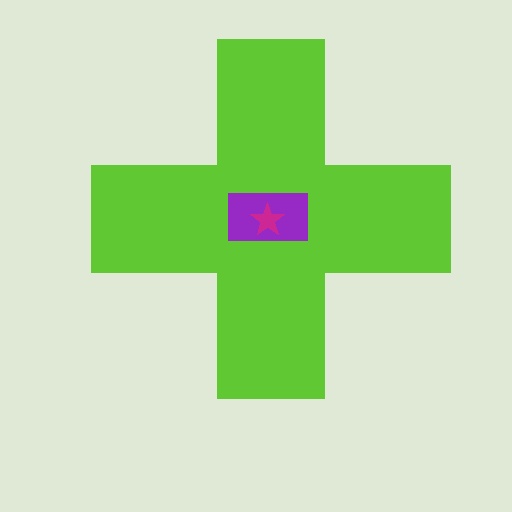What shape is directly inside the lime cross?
The purple rectangle.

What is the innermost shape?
The magenta star.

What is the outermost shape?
The lime cross.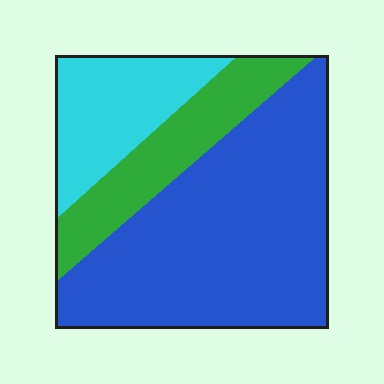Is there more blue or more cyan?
Blue.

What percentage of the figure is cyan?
Cyan covers around 20% of the figure.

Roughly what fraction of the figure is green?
Green covers around 20% of the figure.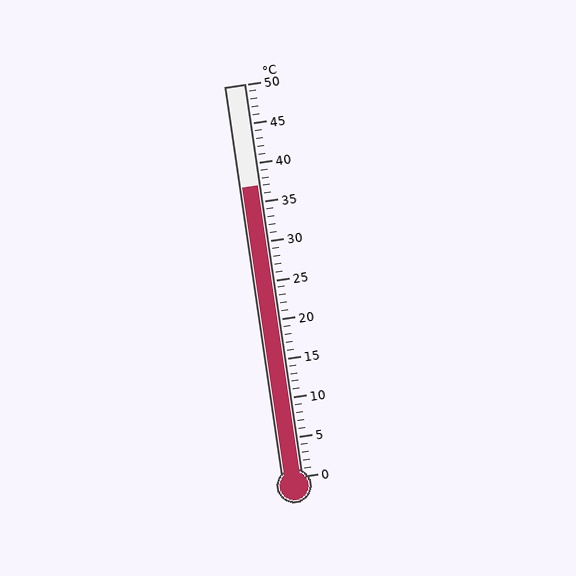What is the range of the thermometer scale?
The thermometer scale ranges from 0°C to 50°C.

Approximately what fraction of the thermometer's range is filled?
The thermometer is filled to approximately 75% of its range.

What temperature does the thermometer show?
The thermometer shows approximately 37°C.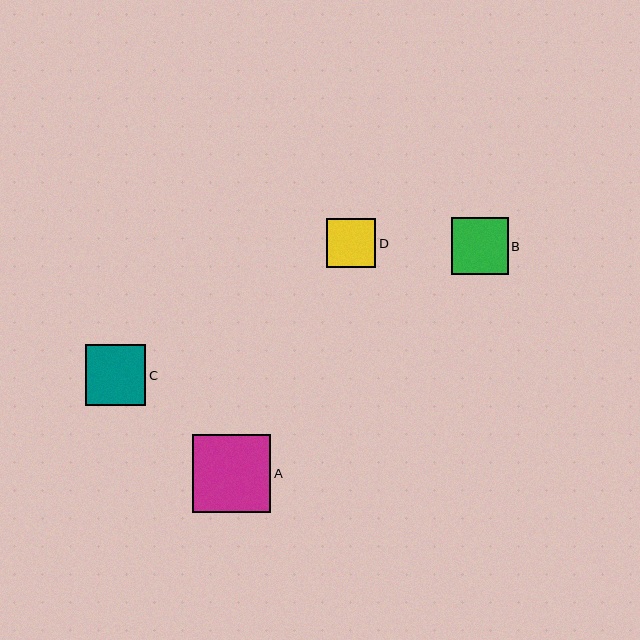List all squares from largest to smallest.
From largest to smallest: A, C, B, D.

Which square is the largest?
Square A is the largest with a size of approximately 78 pixels.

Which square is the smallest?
Square D is the smallest with a size of approximately 49 pixels.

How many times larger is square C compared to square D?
Square C is approximately 1.2 times the size of square D.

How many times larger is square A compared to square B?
Square A is approximately 1.4 times the size of square B.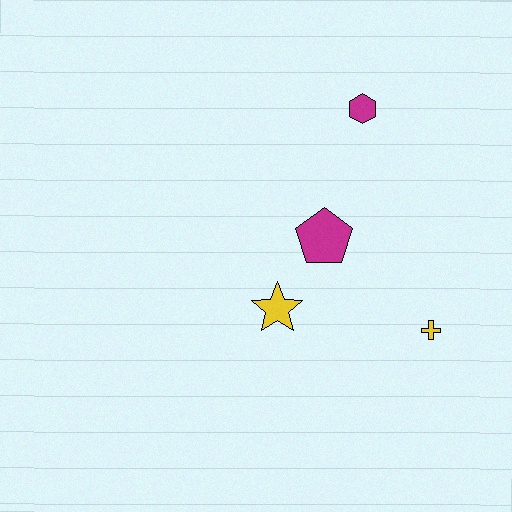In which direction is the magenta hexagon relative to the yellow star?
The magenta hexagon is above the yellow star.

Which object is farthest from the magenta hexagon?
The yellow cross is farthest from the magenta hexagon.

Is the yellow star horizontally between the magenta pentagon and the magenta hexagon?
No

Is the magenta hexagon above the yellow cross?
Yes